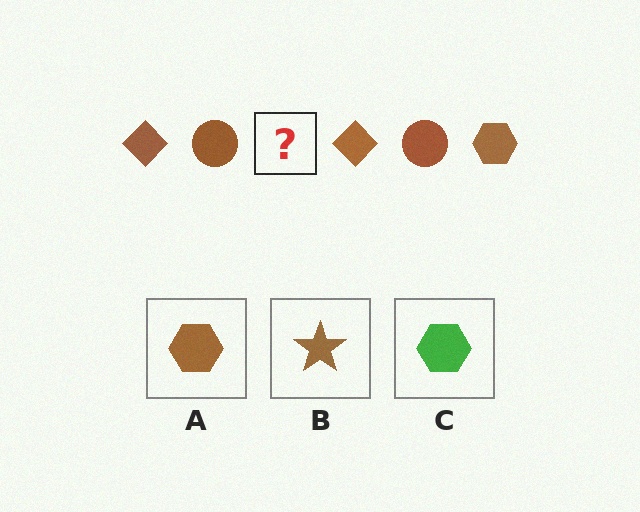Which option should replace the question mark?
Option A.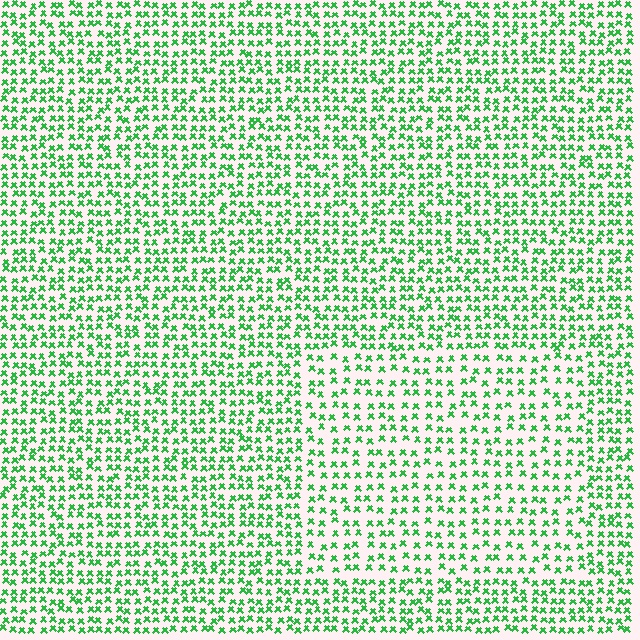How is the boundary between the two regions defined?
The boundary is defined by a change in element density (approximately 1.5x ratio). All elements are the same color, size, and shape.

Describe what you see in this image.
The image contains small green elements arranged at two different densities. A rectangle-shaped region is visible where the elements are less densely packed than the surrounding area.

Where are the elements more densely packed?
The elements are more densely packed outside the rectangle boundary.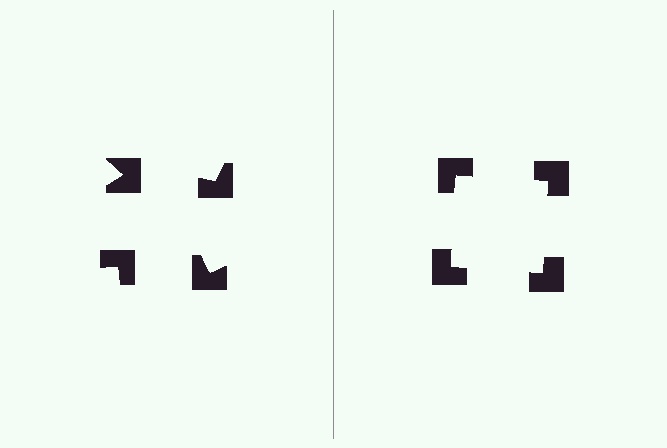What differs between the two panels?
The notched squares are positioned identically on both sides; only the wedge orientations differ. On the right they align to a square; on the left they are misaligned.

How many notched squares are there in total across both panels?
8 — 4 on each side.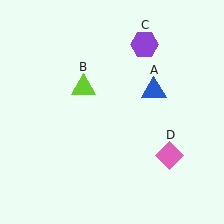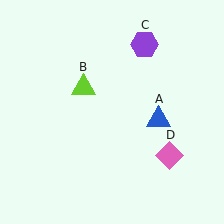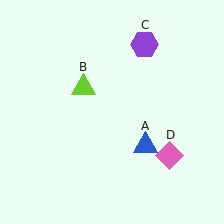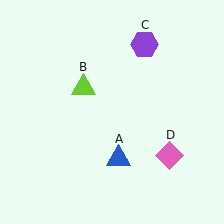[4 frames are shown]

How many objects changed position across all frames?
1 object changed position: blue triangle (object A).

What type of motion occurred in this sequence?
The blue triangle (object A) rotated clockwise around the center of the scene.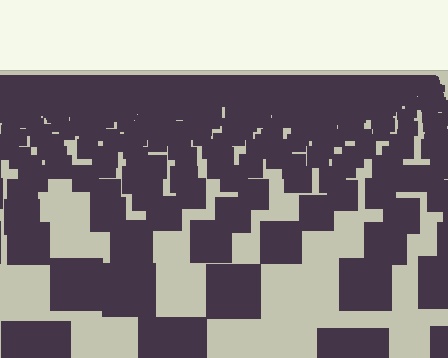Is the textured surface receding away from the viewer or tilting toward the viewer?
The surface is receding away from the viewer. Texture elements get smaller and denser toward the top.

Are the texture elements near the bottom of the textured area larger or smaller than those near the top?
Larger. Near the bottom, elements are closer to the viewer and appear at a bigger on-screen size.